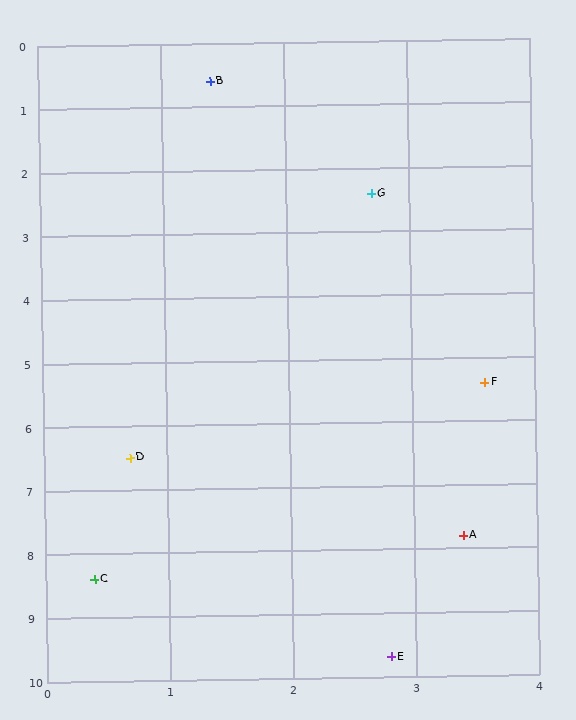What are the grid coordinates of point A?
Point A is at approximately (3.4, 7.8).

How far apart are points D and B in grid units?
Points D and B are about 5.9 grid units apart.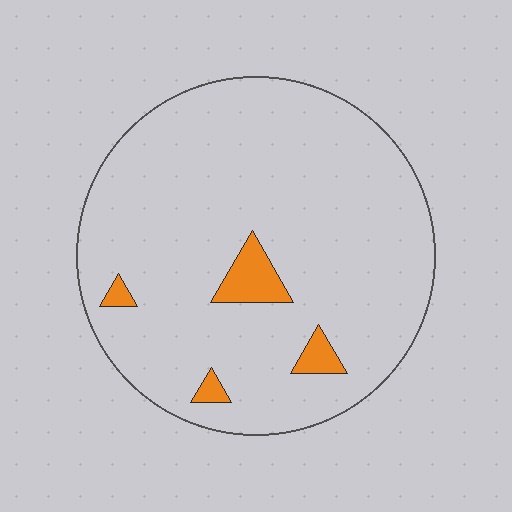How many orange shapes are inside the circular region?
4.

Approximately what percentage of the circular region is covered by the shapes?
Approximately 5%.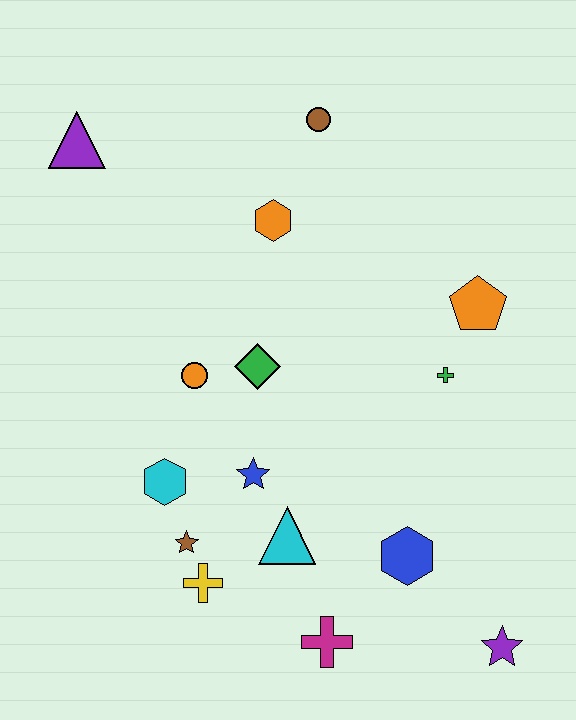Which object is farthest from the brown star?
The brown circle is farthest from the brown star.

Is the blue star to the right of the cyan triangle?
No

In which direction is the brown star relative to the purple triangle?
The brown star is below the purple triangle.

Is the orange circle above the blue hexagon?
Yes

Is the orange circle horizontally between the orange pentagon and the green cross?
No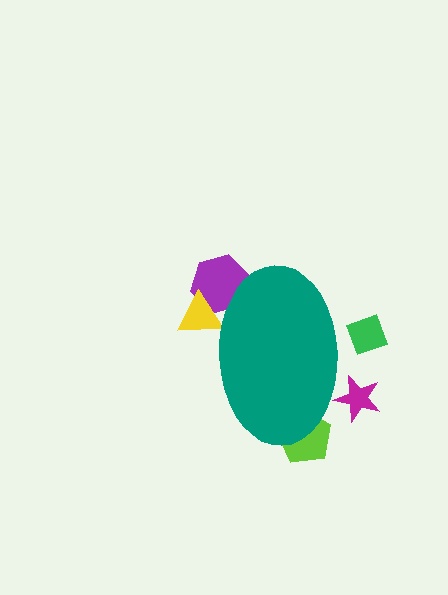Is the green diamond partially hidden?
Yes, the green diamond is partially hidden behind the teal ellipse.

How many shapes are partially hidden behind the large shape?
5 shapes are partially hidden.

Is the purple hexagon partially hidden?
Yes, the purple hexagon is partially hidden behind the teal ellipse.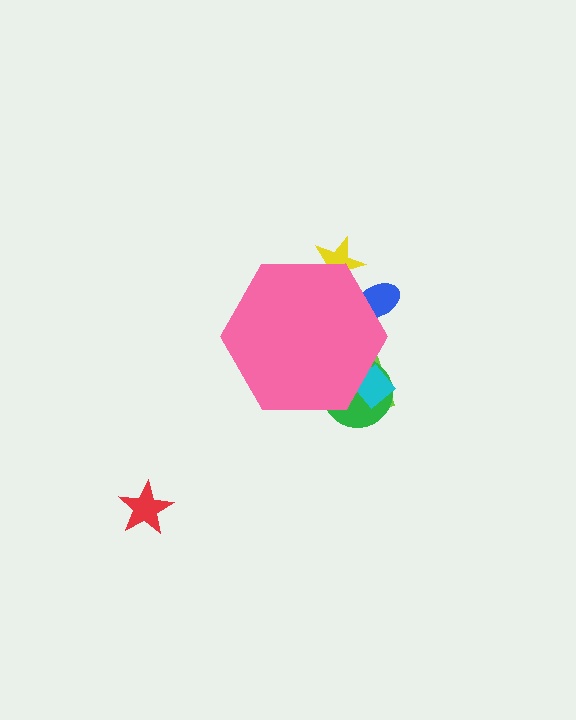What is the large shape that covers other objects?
A pink hexagon.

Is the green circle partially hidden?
Yes, the green circle is partially hidden behind the pink hexagon.